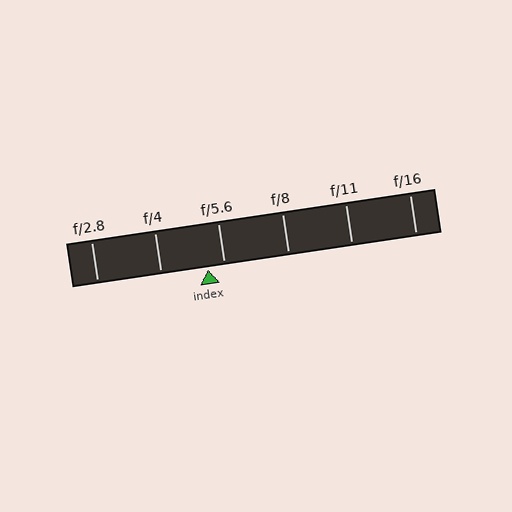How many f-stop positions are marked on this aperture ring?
There are 6 f-stop positions marked.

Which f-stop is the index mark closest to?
The index mark is closest to f/5.6.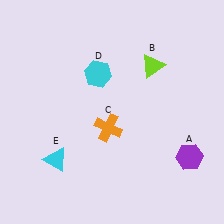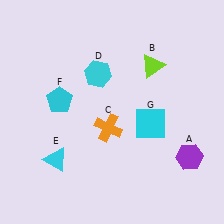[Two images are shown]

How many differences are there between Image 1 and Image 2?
There are 2 differences between the two images.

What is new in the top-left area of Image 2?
A cyan pentagon (F) was added in the top-left area of Image 2.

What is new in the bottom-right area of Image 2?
A cyan square (G) was added in the bottom-right area of Image 2.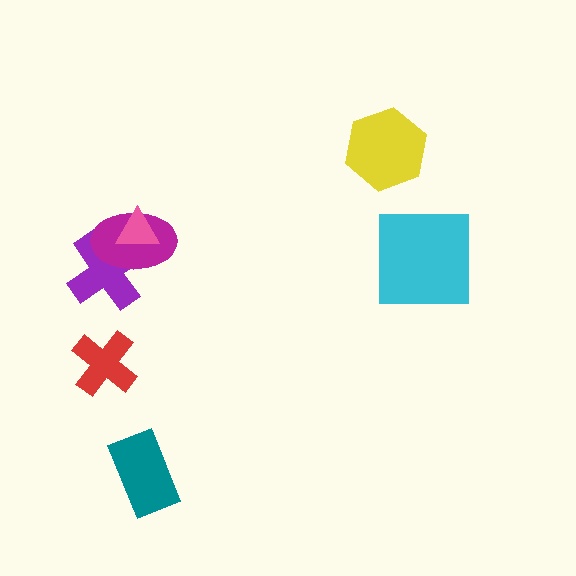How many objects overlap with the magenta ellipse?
2 objects overlap with the magenta ellipse.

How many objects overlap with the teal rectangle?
0 objects overlap with the teal rectangle.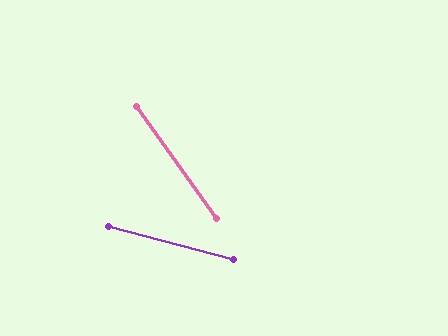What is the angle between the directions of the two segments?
Approximately 40 degrees.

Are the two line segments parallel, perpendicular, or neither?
Neither parallel nor perpendicular — they differ by about 40°.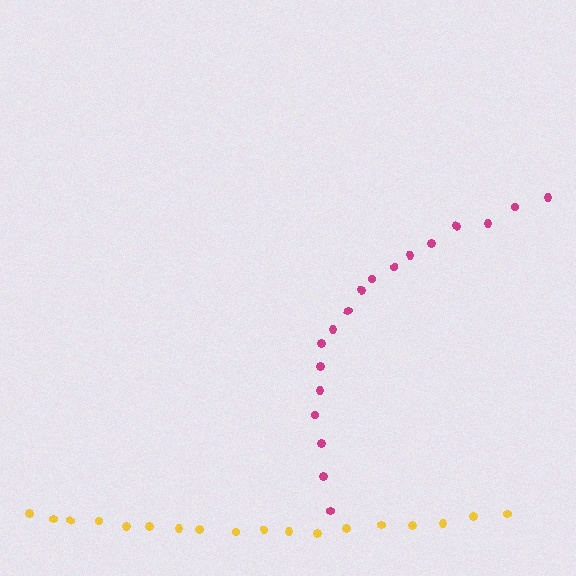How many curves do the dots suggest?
There are 2 distinct paths.